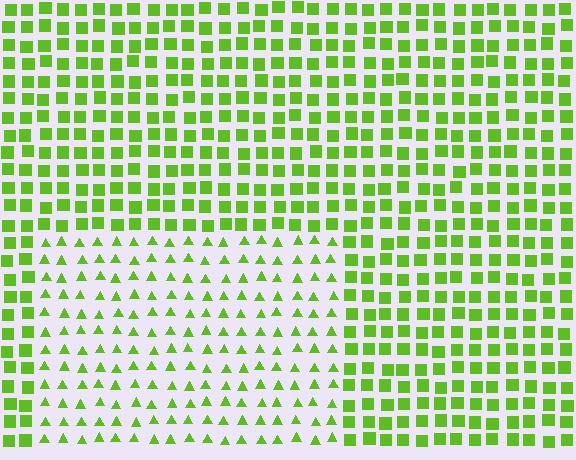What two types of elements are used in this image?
The image uses triangles inside the rectangle region and squares outside it.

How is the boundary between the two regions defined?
The boundary is defined by a change in element shape: triangles inside vs. squares outside. All elements share the same color and spacing.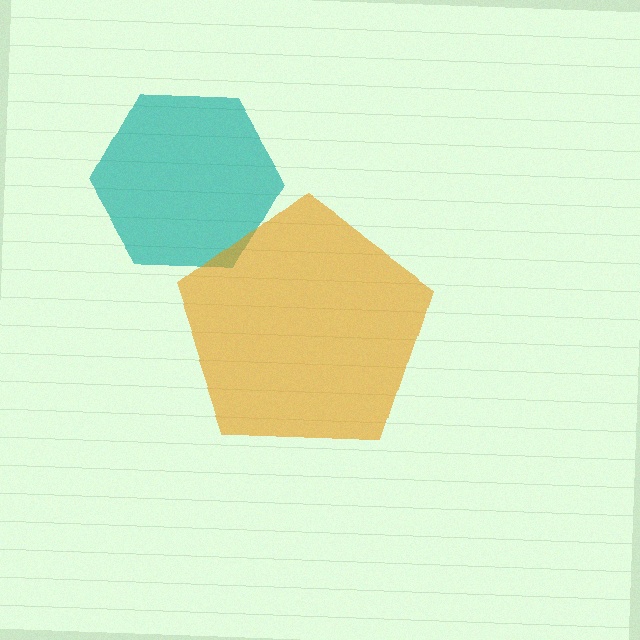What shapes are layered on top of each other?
The layered shapes are: a teal hexagon, an orange pentagon.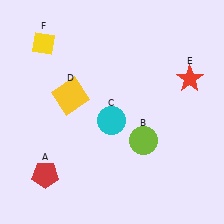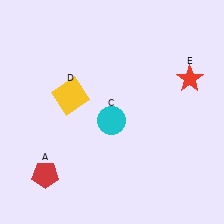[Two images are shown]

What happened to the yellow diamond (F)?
The yellow diamond (F) was removed in Image 2. It was in the top-left area of Image 1.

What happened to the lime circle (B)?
The lime circle (B) was removed in Image 2. It was in the bottom-right area of Image 1.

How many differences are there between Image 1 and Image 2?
There are 2 differences between the two images.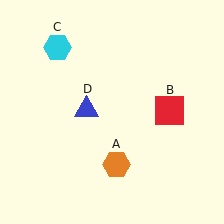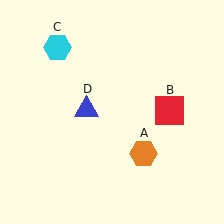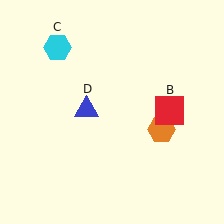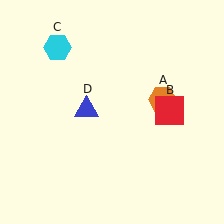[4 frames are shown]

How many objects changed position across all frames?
1 object changed position: orange hexagon (object A).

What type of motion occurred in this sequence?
The orange hexagon (object A) rotated counterclockwise around the center of the scene.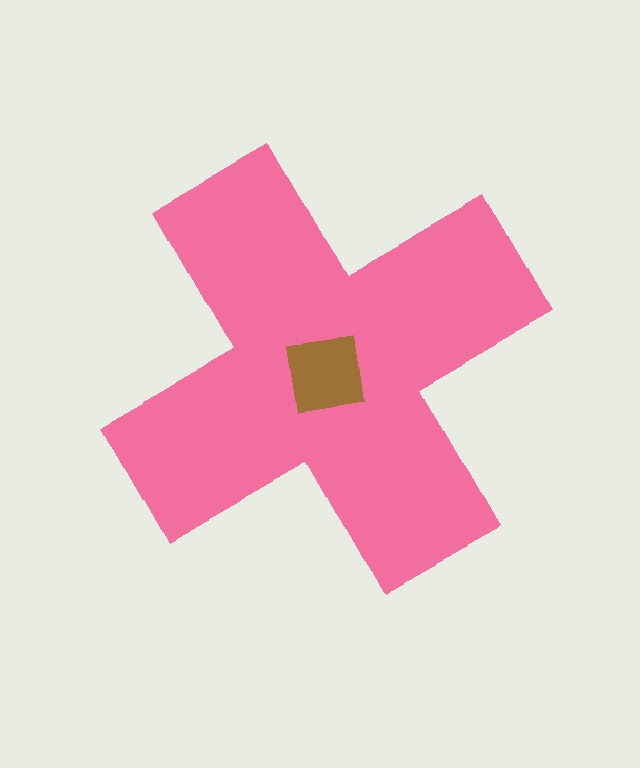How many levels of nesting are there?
2.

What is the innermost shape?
The brown square.